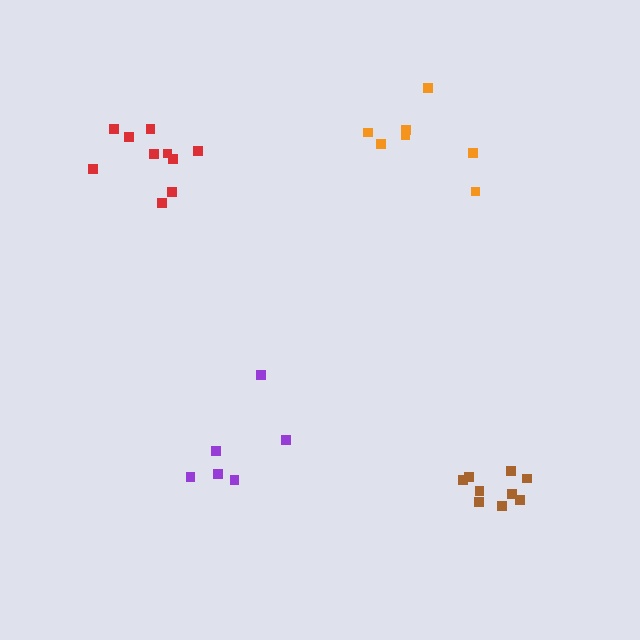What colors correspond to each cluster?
The clusters are colored: orange, brown, purple, red.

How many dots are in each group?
Group 1: 7 dots, Group 2: 9 dots, Group 3: 6 dots, Group 4: 10 dots (32 total).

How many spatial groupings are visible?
There are 4 spatial groupings.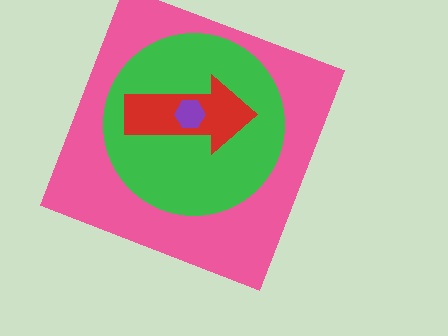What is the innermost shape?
The purple hexagon.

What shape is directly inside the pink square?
The green circle.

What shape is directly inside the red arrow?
The purple hexagon.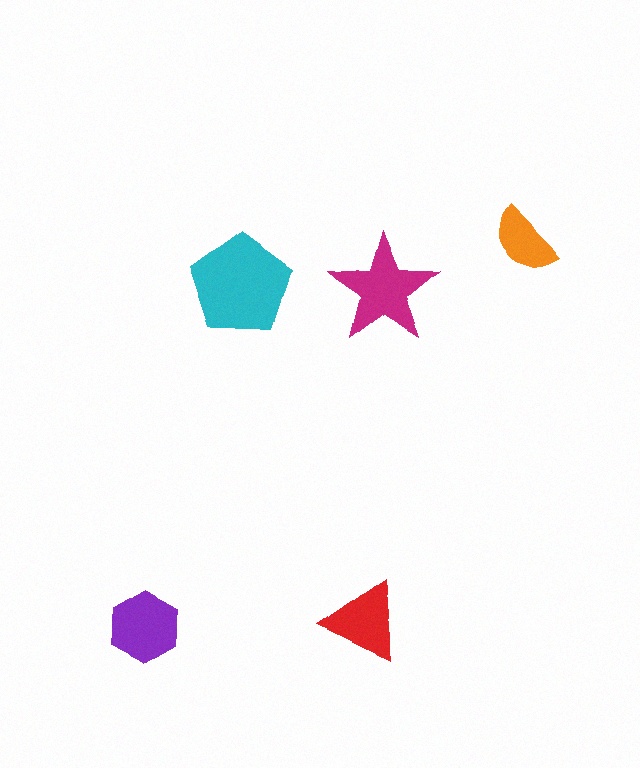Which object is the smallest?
The orange semicircle.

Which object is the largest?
The cyan pentagon.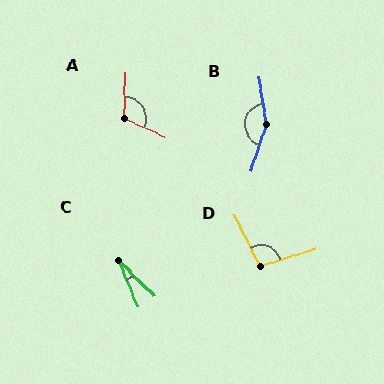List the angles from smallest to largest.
C (22°), D (100°), A (113°), B (152°).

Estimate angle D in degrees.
Approximately 100 degrees.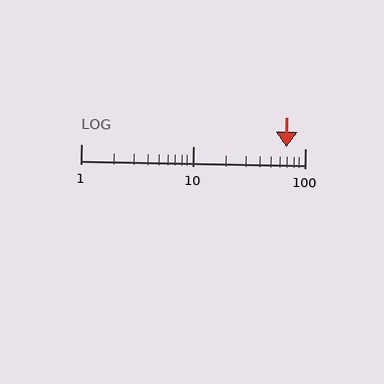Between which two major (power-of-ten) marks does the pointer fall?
The pointer is between 10 and 100.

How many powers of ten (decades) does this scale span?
The scale spans 2 decades, from 1 to 100.